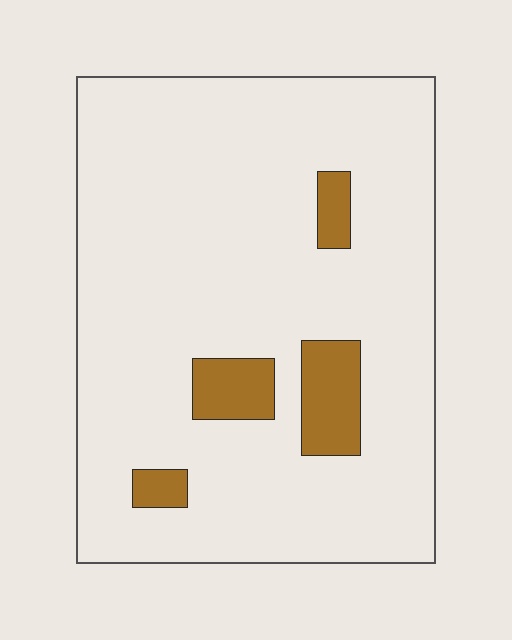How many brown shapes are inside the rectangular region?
4.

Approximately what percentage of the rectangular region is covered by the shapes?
Approximately 10%.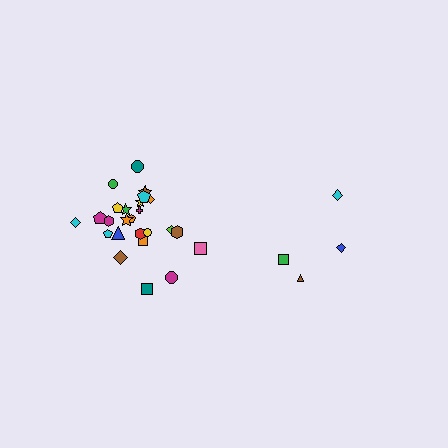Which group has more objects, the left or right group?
The left group.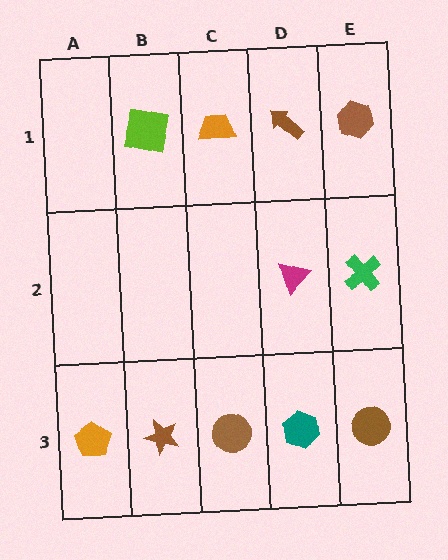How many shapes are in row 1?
4 shapes.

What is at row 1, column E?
A brown hexagon.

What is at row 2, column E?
A green cross.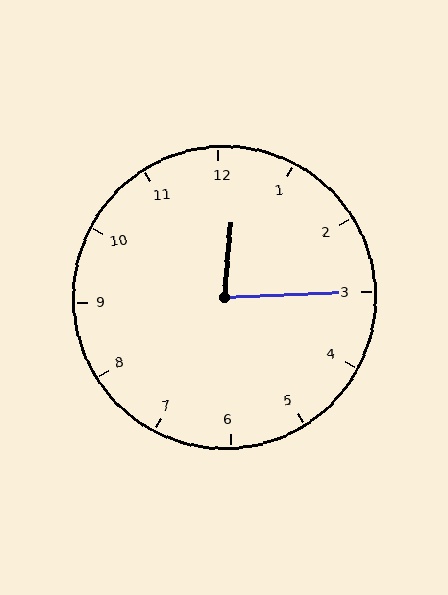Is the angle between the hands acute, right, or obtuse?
It is acute.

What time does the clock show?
12:15.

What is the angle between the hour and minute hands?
Approximately 82 degrees.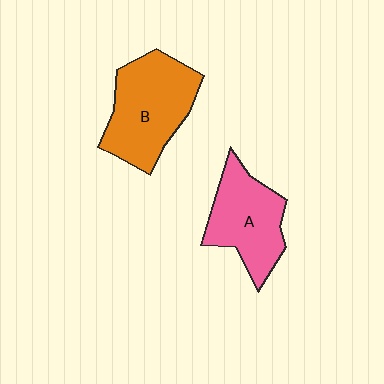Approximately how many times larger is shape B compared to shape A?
Approximately 1.2 times.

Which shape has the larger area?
Shape B (orange).